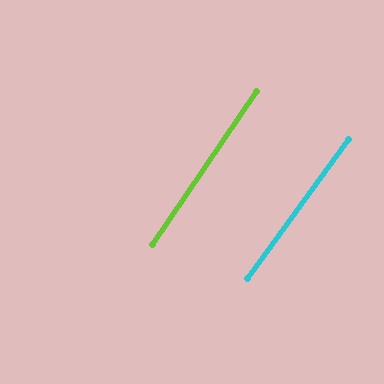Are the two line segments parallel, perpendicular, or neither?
Parallel — their directions differ by only 1.9°.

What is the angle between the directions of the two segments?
Approximately 2 degrees.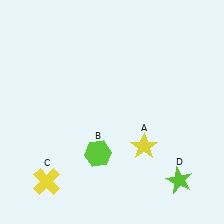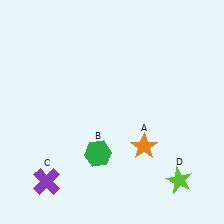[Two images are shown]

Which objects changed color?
A changed from yellow to orange. B changed from lime to green. C changed from yellow to purple.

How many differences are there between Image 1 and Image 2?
There are 3 differences between the two images.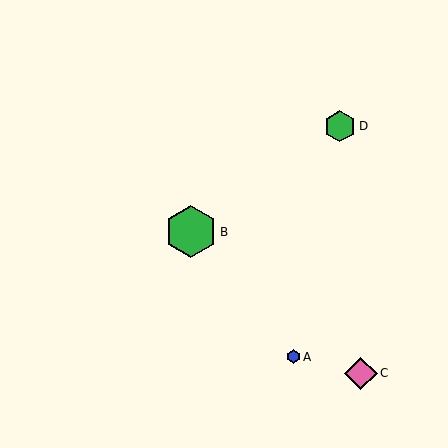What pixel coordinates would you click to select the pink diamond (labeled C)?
Click at (361, 373) to select the pink diamond C.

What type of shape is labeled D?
Shape D is a green hexagon.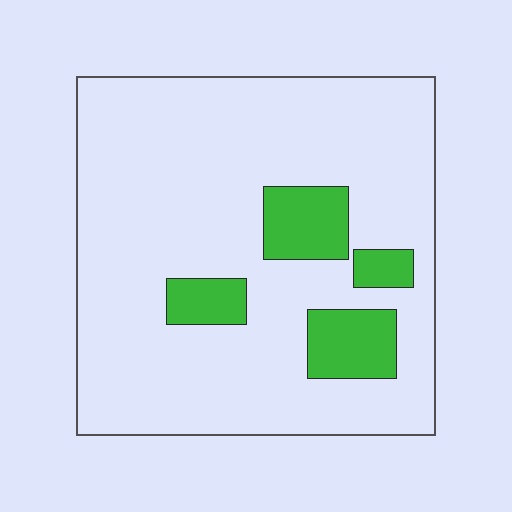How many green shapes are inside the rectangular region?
4.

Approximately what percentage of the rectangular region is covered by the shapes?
Approximately 15%.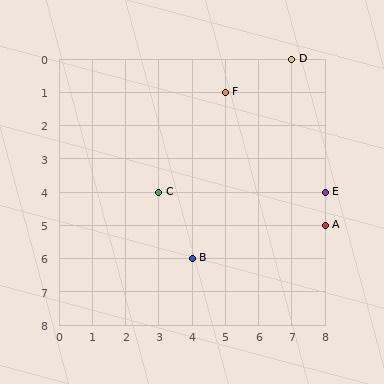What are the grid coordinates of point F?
Point F is at grid coordinates (5, 1).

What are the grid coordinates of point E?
Point E is at grid coordinates (8, 4).